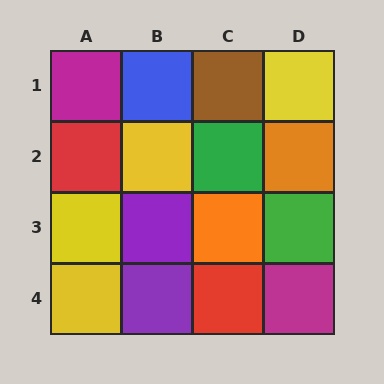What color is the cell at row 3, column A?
Yellow.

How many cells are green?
2 cells are green.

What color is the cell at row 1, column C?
Brown.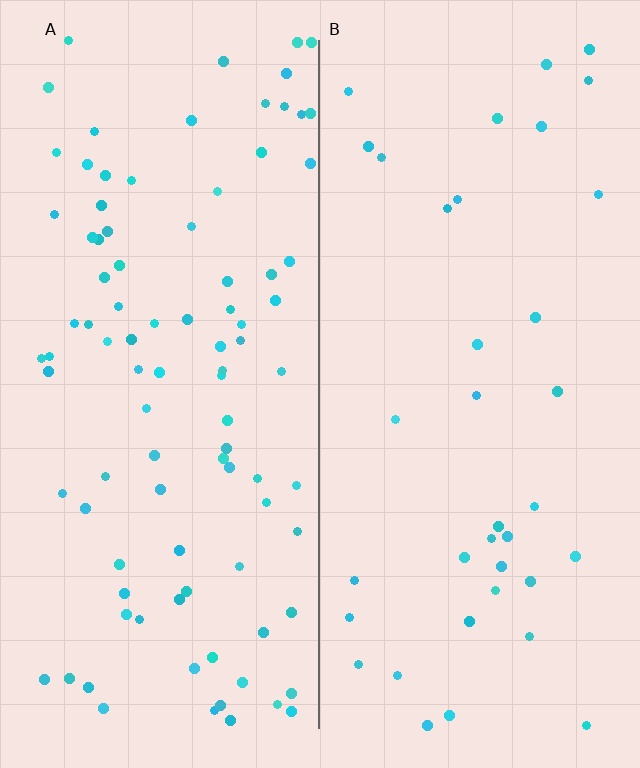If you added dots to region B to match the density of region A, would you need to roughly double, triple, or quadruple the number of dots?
Approximately triple.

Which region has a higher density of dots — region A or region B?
A (the left).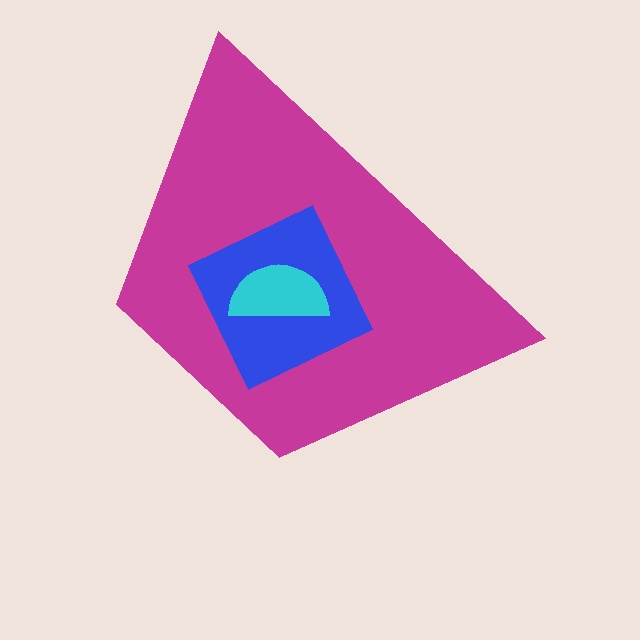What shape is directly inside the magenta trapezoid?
The blue square.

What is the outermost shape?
The magenta trapezoid.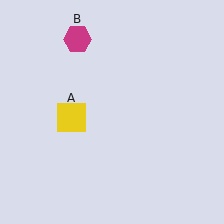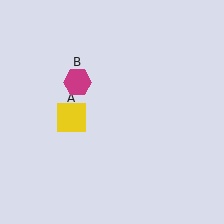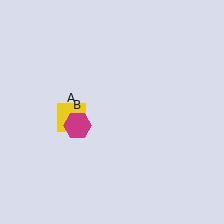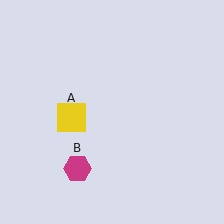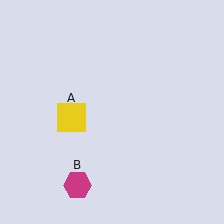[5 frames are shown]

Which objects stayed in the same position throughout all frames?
Yellow square (object A) remained stationary.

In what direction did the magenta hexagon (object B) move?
The magenta hexagon (object B) moved down.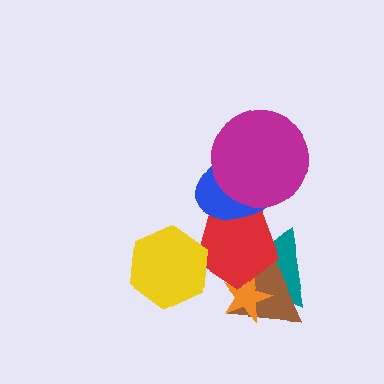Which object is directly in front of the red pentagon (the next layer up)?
The yellow hexagon is directly in front of the red pentagon.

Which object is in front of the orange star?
The red pentagon is in front of the orange star.